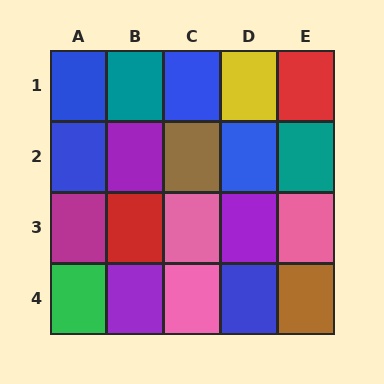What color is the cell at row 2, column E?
Teal.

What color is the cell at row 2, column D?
Blue.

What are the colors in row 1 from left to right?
Blue, teal, blue, yellow, red.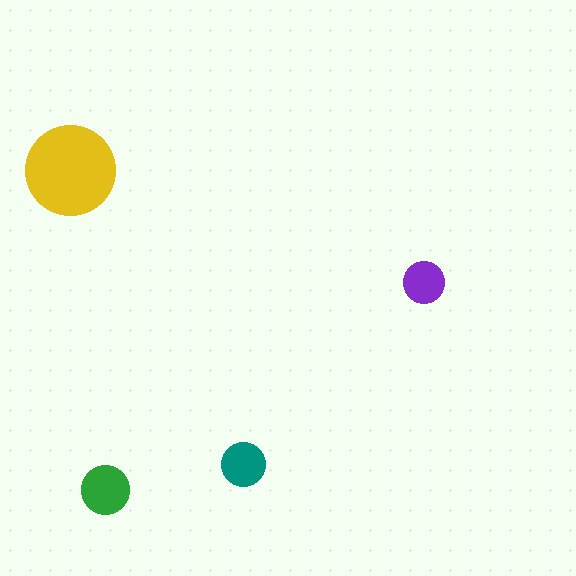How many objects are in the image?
There are 4 objects in the image.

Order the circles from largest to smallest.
the yellow one, the green one, the teal one, the purple one.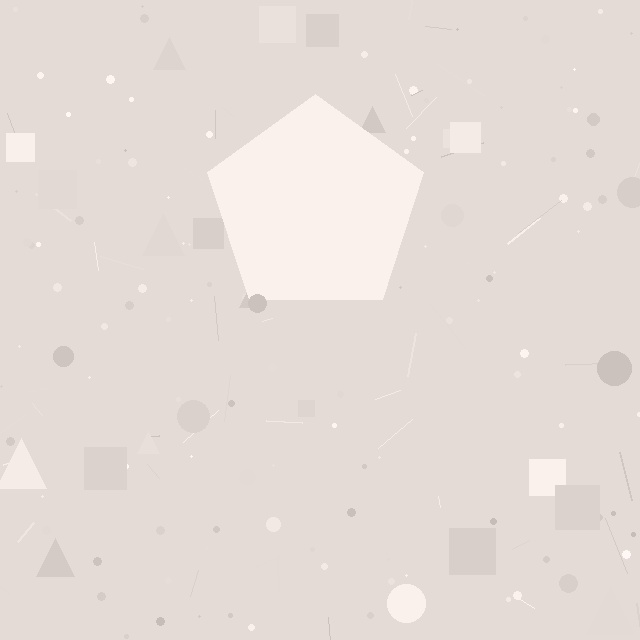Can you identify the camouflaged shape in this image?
The camouflaged shape is a pentagon.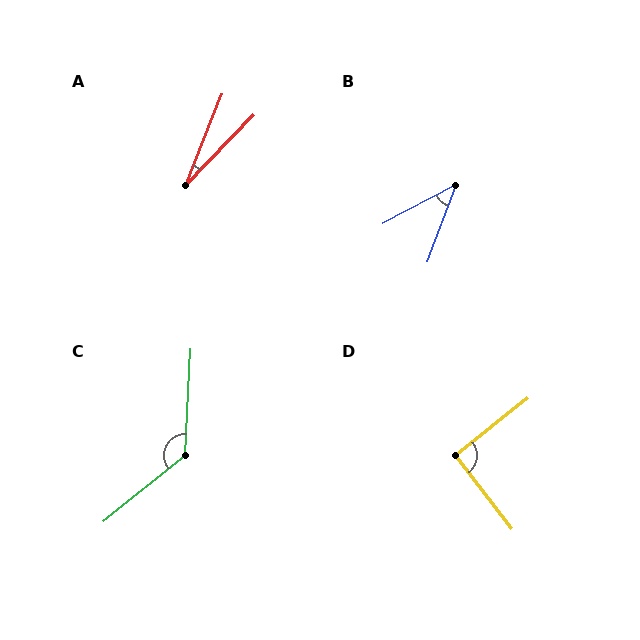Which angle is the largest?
C, at approximately 132 degrees.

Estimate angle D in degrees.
Approximately 91 degrees.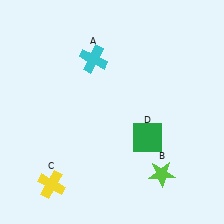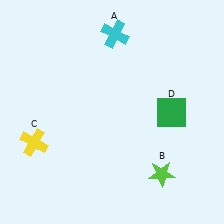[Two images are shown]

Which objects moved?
The objects that moved are: the cyan cross (A), the yellow cross (C), the green square (D).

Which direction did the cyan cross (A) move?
The cyan cross (A) moved up.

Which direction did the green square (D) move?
The green square (D) moved up.